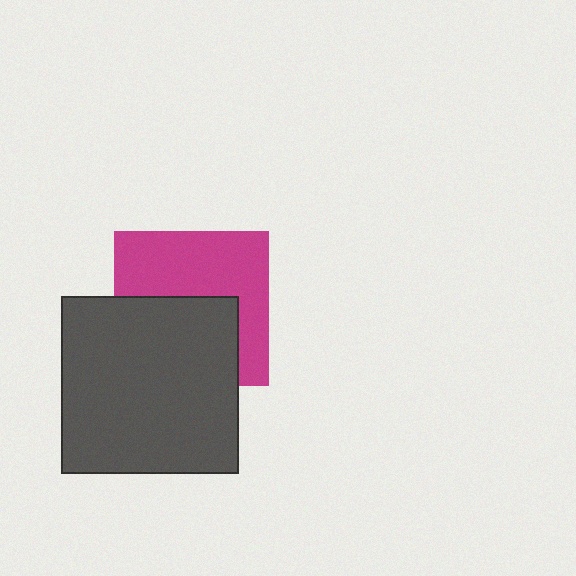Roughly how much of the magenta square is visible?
About half of it is visible (roughly 53%).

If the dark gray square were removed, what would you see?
You would see the complete magenta square.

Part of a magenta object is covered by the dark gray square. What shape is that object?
It is a square.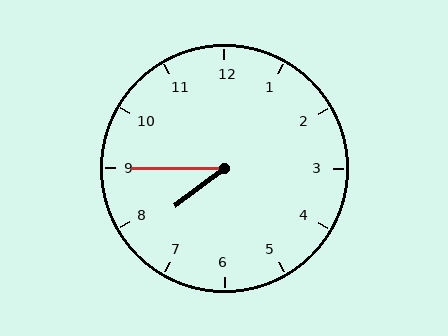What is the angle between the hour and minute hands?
Approximately 38 degrees.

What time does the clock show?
7:45.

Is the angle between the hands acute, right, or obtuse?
It is acute.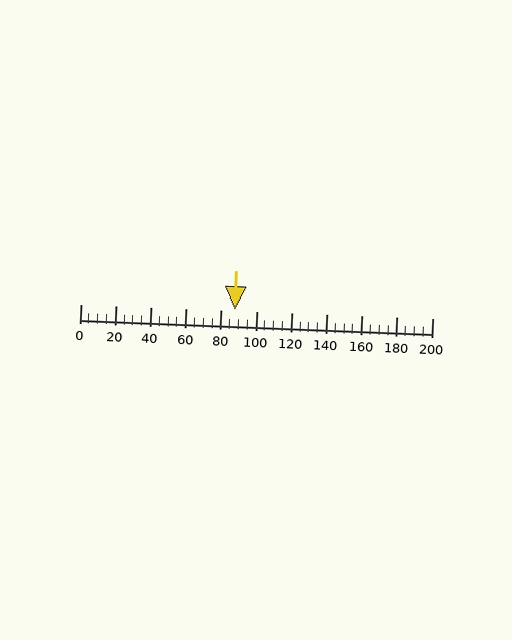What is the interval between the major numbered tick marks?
The major tick marks are spaced 20 units apart.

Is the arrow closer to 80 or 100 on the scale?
The arrow is closer to 80.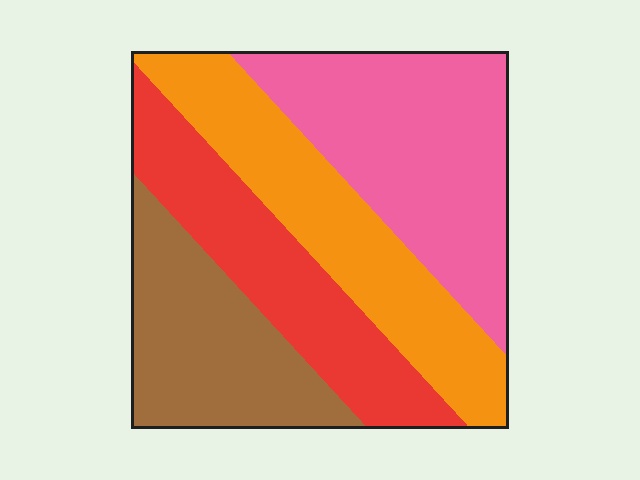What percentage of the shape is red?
Red takes up less than a quarter of the shape.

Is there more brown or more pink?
Pink.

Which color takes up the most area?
Pink, at roughly 30%.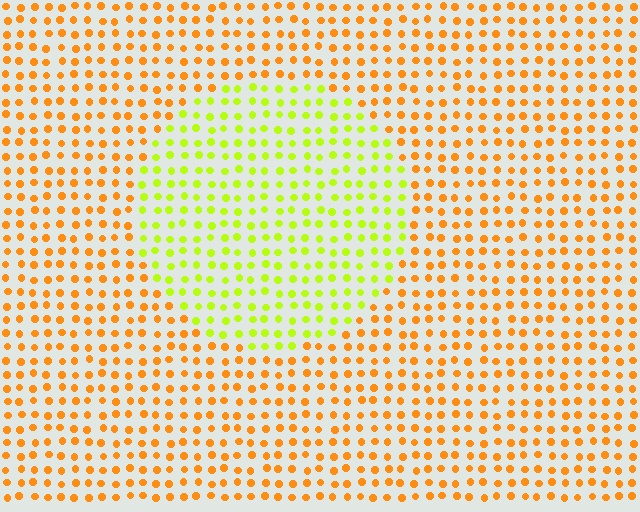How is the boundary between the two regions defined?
The boundary is defined purely by a slight shift in hue (about 47 degrees). Spacing, size, and orientation are identical on both sides.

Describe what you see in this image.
The image is filled with small orange elements in a uniform arrangement. A circle-shaped region is visible where the elements are tinted to a slightly different hue, forming a subtle color boundary.